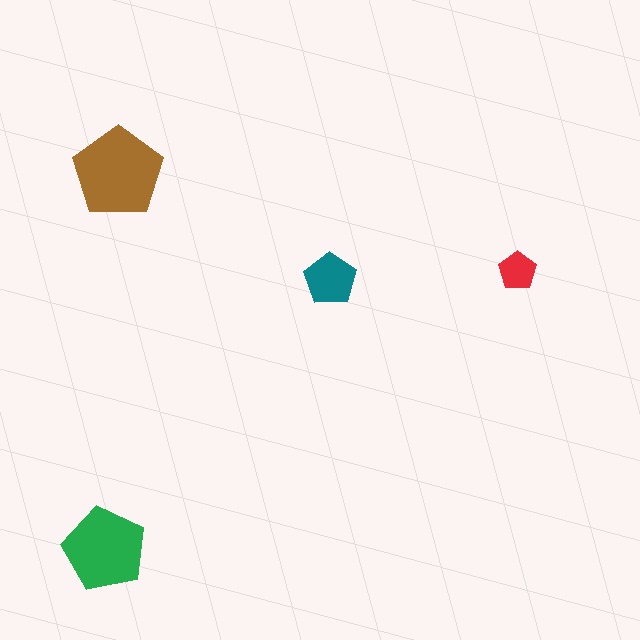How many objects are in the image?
There are 4 objects in the image.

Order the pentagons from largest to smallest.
the brown one, the green one, the teal one, the red one.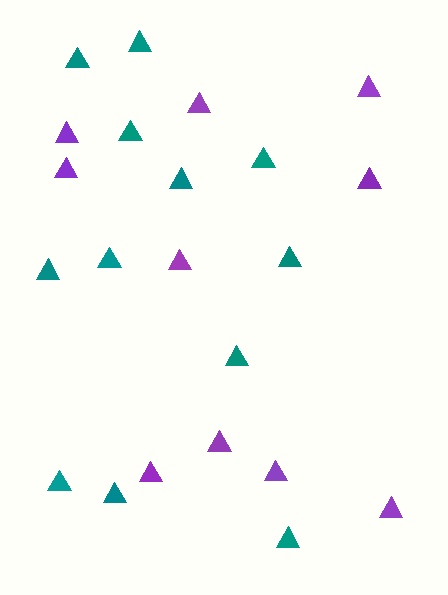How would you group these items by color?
There are 2 groups: one group of purple triangles (10) and one group of teal triangles (12).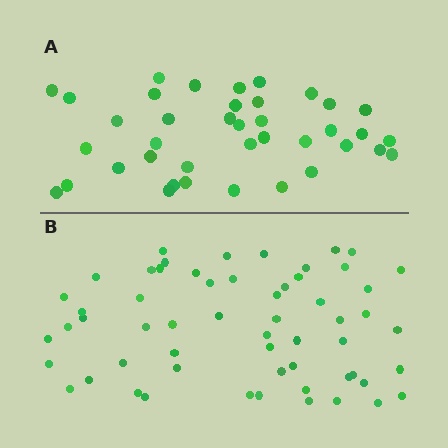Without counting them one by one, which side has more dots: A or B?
Region B (the bottom region) has more dots.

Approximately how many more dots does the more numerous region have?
Region B has approximately 20 more dots than region A.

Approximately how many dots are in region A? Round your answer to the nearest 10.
About 40 dots. (The exact count is 39, which rounds to 40.)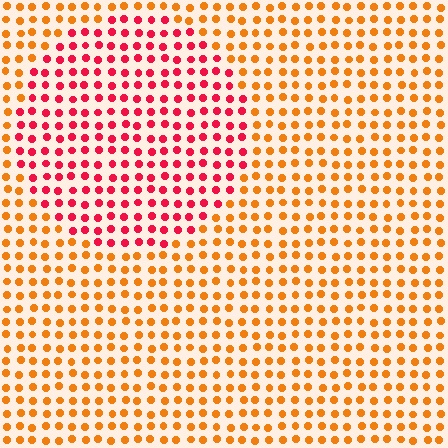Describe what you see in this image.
The image is filled with small orange elements in a uniform arrangement. A circle-shaped region is visible where the elements are tinted to a slightly different hue, forming a subtle color boundary.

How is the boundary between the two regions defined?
The boundary is defined purely by a slight shift in hue (about 44 degrees). Spacing, size, and orientation are identical on both sides.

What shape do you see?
I see a circle.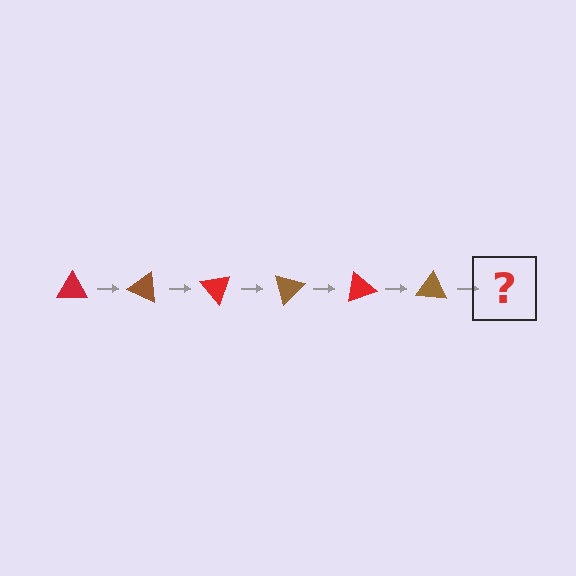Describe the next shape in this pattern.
It should be a red triangle, rotated 150 degrees from the start.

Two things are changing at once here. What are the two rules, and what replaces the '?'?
The two rules are that it rotates 25 degrees each step and the color cycles through red and brown. The '?' should be a red triangle, rotated 150 degrees from the start.